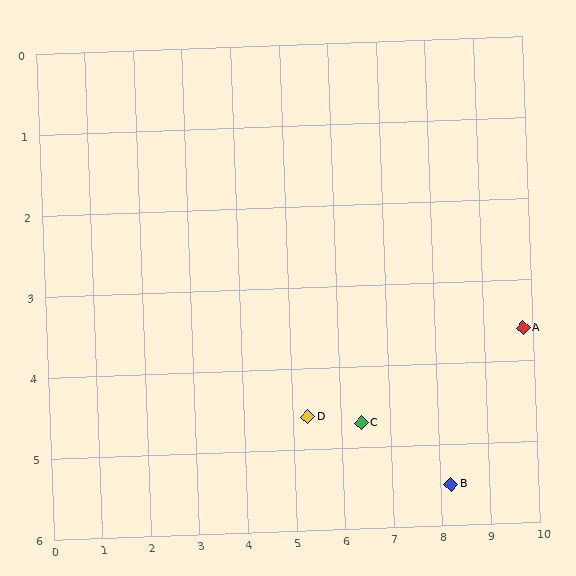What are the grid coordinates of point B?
Point B is at approximately (8.2, 5.5).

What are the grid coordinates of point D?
Point D is at approximately (5.3, 4.6).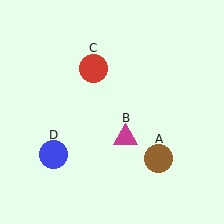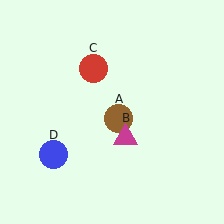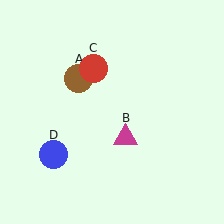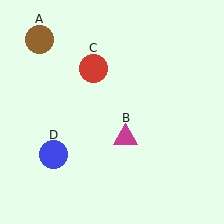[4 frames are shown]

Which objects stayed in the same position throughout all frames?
Magenta triangle (object B) and red circle (object C) and blue circle (object D) remained stationary.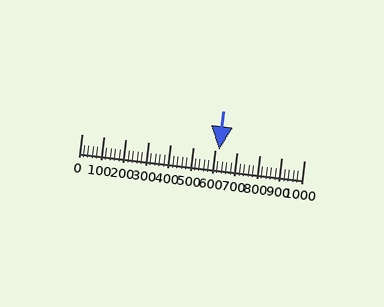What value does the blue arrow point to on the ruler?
The blue arrow points to approximately 619.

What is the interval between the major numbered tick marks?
The major tick marks are spaced 100 units apart.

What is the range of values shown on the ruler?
The ruler shows values from 0 to 1000.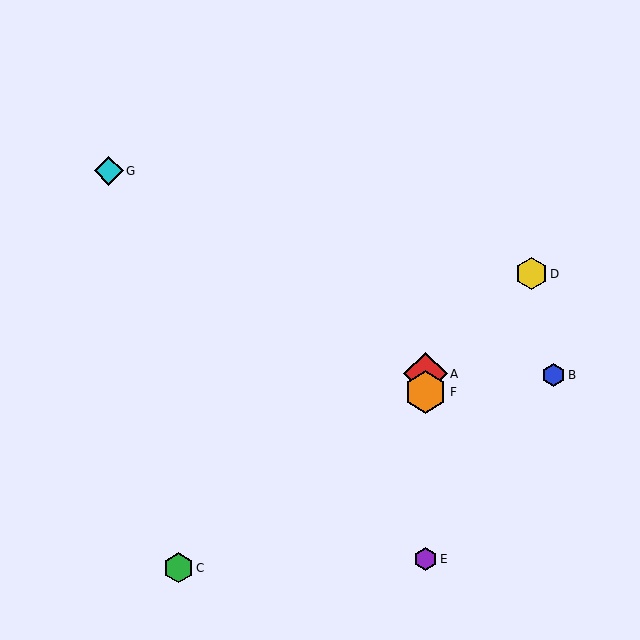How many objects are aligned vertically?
3 objects (A, E, F) are aligned vertically.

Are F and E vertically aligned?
Yes, both are at x≈425.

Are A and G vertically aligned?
No, A is at x≈425 and G is at x≈109.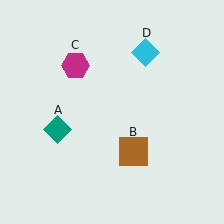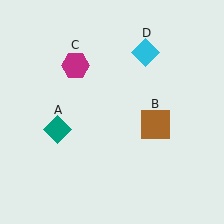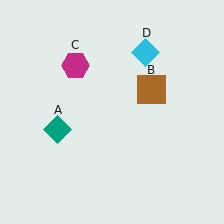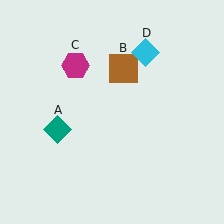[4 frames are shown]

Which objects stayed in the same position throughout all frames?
Teal diamond (object A) and magenta hexagon (object C) and cyan diamond (object D) remained stationary.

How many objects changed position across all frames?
1 object changed position: brown square (object B).